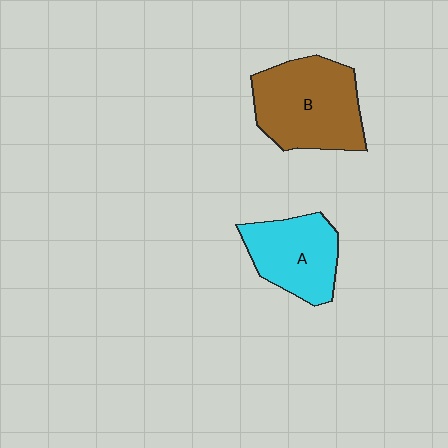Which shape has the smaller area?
Shape A (cyan).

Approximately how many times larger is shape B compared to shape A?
Approximately 1.4 times.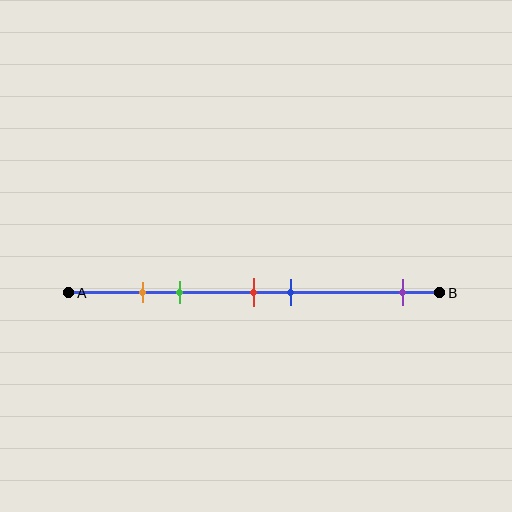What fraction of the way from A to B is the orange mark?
The orange mark is approximately 20% (0.2) of the way from A to B.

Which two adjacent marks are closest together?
The orange and green marks are the closest adjacent pair.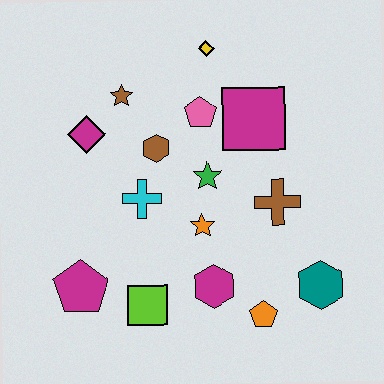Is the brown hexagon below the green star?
No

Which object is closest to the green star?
The orange star is closest to the green star.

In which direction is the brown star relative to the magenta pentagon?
The brown star is above the magenta pentagon.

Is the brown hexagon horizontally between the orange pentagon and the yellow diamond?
No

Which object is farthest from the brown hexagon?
The teal hexagon is farthest from the brown hexagon.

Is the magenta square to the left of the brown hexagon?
No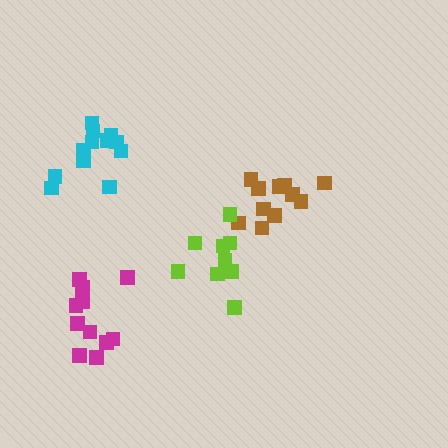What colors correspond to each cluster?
The clusters are colored: magenta, cyan, brown, lime.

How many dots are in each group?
Group 1: 11 dots, Group 2: 12 dots, Group 3: 11 dots, Group 4: 9 dots (43 total).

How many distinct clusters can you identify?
There are 4 distinct clusters.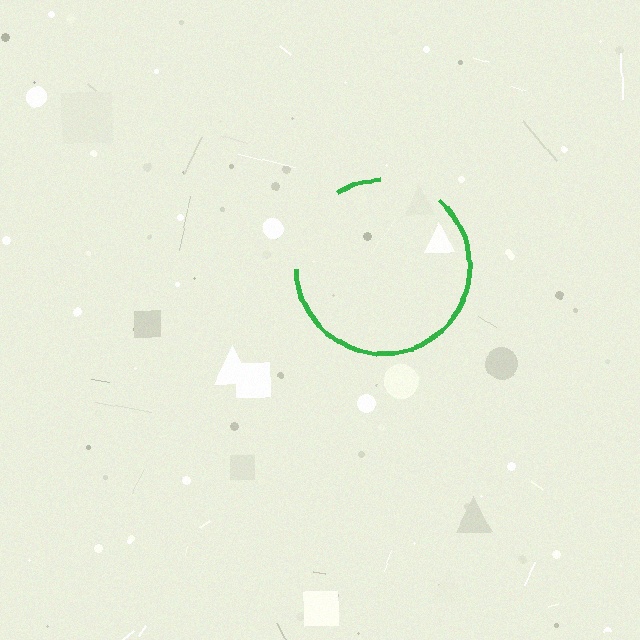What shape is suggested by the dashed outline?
The dashed outline suggests a circle.